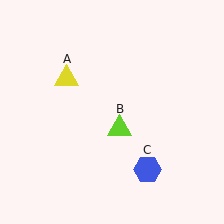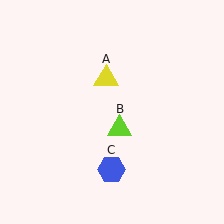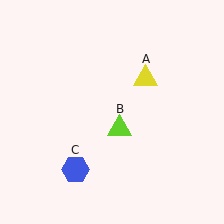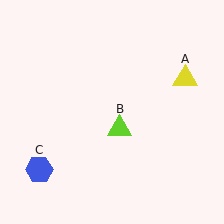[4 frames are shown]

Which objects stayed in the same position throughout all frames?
Lime triangle (object B) remained stationary.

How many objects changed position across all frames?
2 objects changed position: yellow triangle (object A), blue hexagon (object C).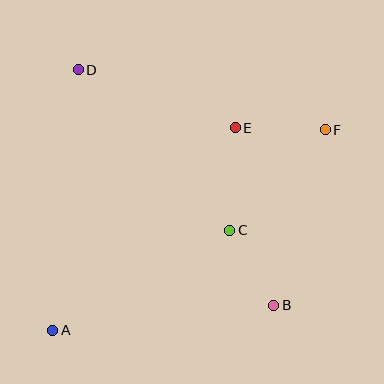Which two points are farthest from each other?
Points A and F are farthest from each other.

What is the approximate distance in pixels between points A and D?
The distance between A and D is approximately 262 pixels.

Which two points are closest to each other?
Points B and C are closest to each other.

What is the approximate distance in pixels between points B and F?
The distance between B and F is approximately 183 pixels.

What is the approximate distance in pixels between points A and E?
The distance between A and E is approximately 273 pixels.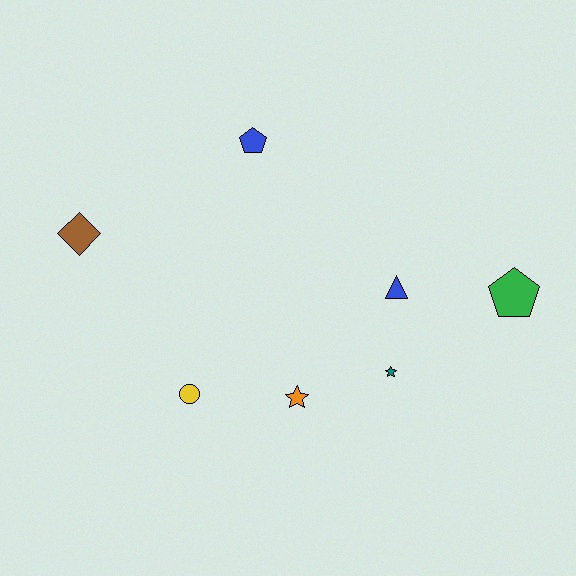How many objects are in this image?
There are 7 objects.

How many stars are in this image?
There are 2 stars.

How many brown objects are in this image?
There is 1 brown object.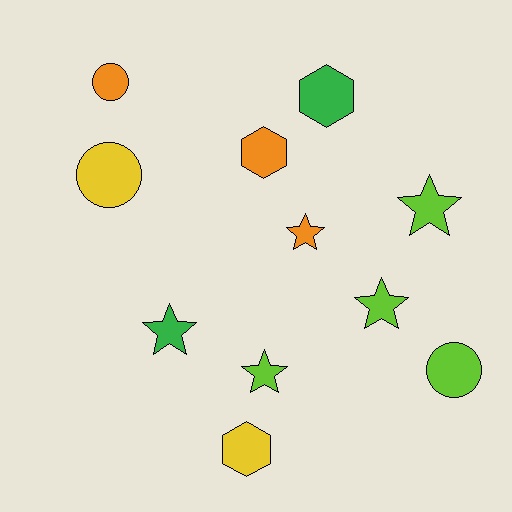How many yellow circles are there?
There is 1 yellow circle.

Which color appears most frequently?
Lime, with 4 objects.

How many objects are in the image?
There are 11 objects.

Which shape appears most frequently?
Star, with 5 objects.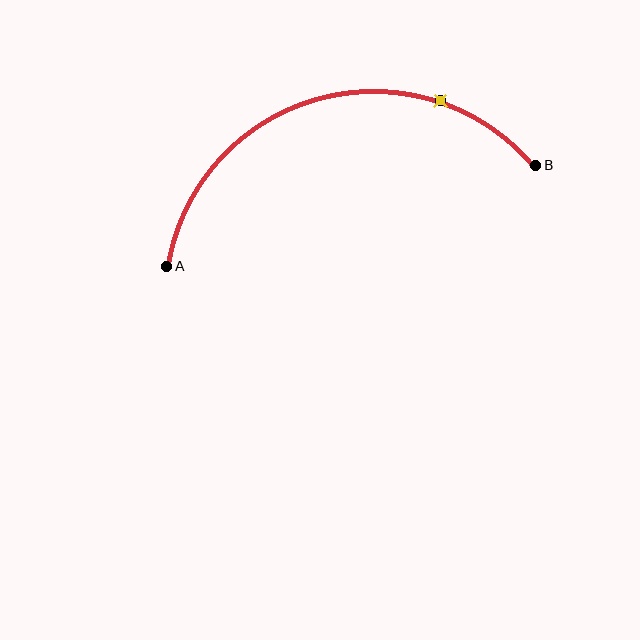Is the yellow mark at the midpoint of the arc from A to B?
No. The yellow mark lies on the arc but is closer to endpoint B. The arc midpoint would be at the point on the curve equidistant along the arc from both A and B.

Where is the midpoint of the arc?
The arc midpoint is the point on the curve farthest from the straight line joining A and B. It sits above that line.